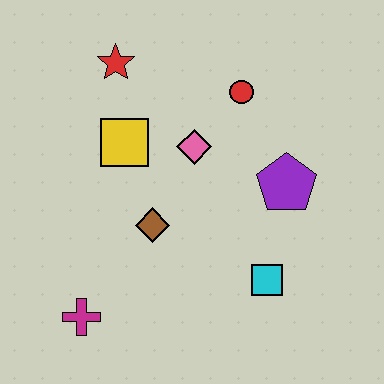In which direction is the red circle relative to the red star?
The red circle is to the right of the red star.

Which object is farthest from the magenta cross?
The red circle is farthest from the magenta cross.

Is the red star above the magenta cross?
Yes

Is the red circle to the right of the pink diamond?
Yes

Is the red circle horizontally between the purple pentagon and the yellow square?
Yes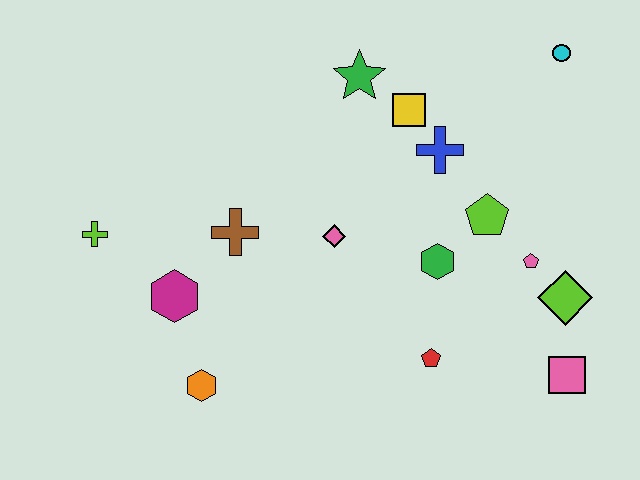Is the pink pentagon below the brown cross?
Yes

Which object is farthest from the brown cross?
The cyan circle is farthest from the brown cross.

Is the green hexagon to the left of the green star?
No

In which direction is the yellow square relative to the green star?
The yellow square is to the right of the green star.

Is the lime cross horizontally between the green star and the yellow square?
No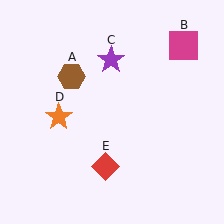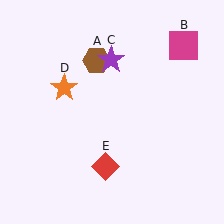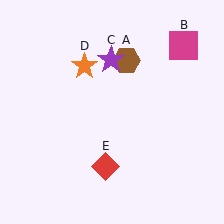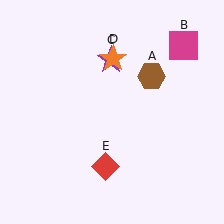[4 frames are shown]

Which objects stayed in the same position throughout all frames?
Magenta square (object B) and purple star (object C) and red diamond (object E) remained stationary.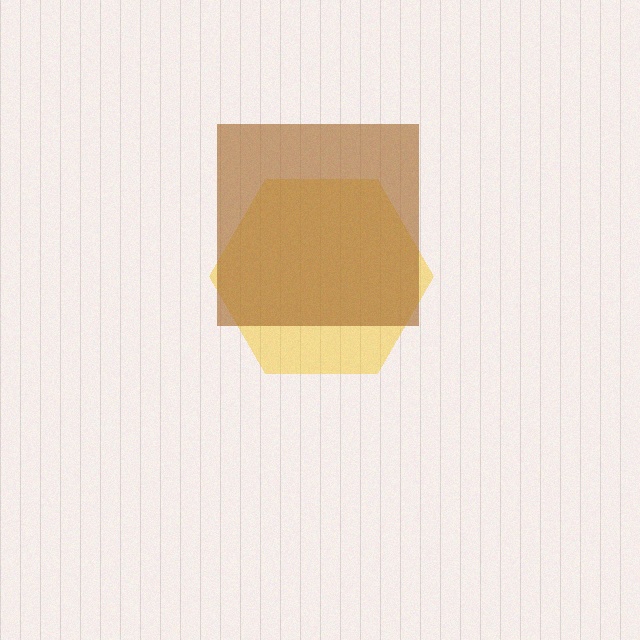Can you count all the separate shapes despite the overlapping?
Yes, there are 2 separate shapes.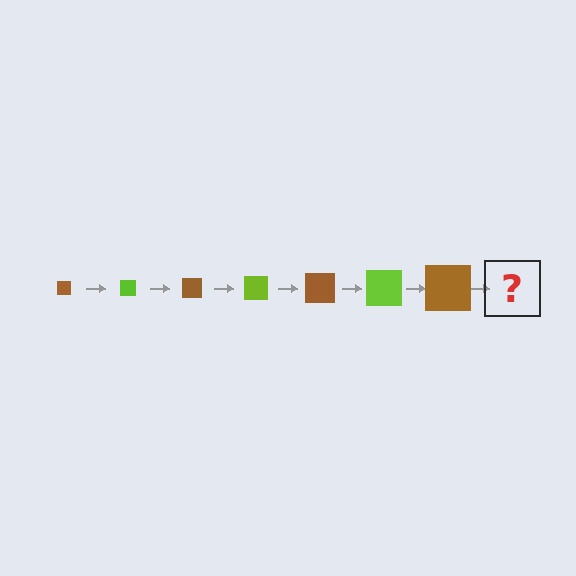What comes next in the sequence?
The next element should be a lime square, larger than the previous one.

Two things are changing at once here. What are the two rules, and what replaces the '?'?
The two rules are that the square grows larger each step and the color cycles through brown and lime. The '?' should be a lime square, larger than the previous one.